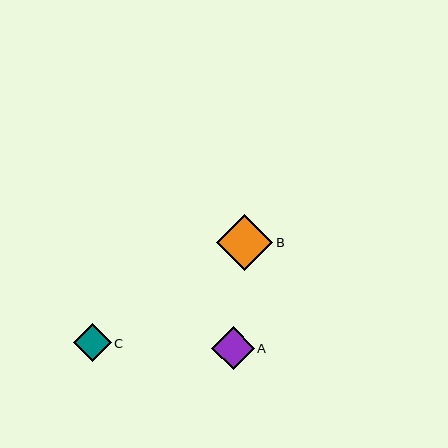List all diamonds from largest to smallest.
From largest to smallest: B, A, C.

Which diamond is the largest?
Diamond B is the largest with a size of approximately 56 pixels.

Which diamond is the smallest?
Diamond C is the smallest with a size of approximately 38 pixels.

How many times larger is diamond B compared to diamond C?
Diamond B is approximately 1.5 times the size of diamond C.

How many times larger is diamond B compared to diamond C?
Diamond B is approximately 1.5 times the size of diamond C.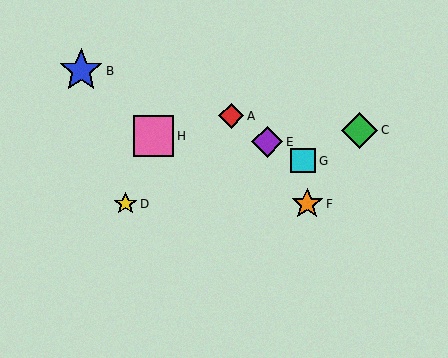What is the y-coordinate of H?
Object H is at y≈136.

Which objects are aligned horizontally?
Objects D, F are aligned horizontally.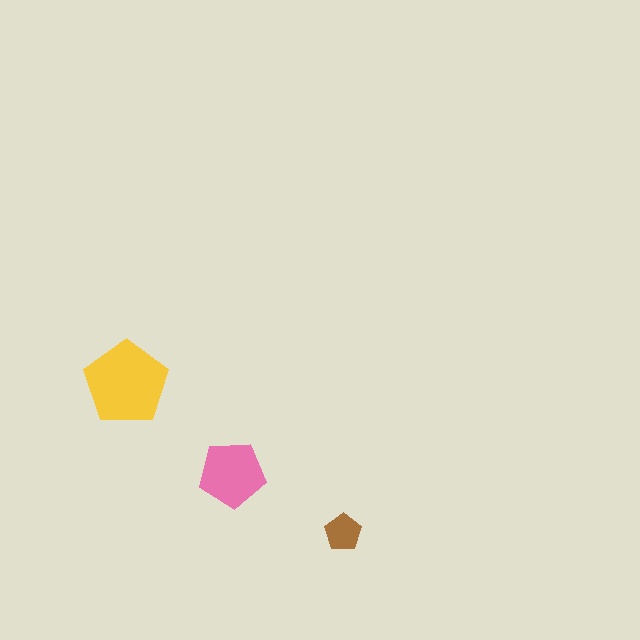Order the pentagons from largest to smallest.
the yellow one, the pink one, the brown one.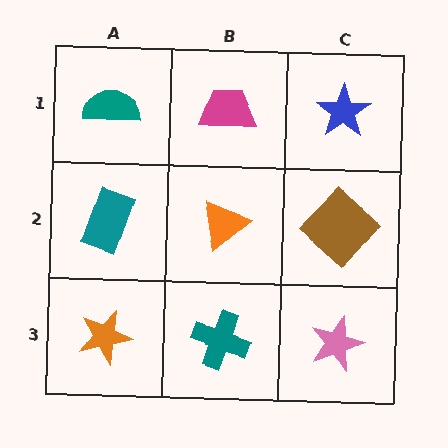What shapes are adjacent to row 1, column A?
A teal rectangle (row 2, column A), a magenta trapezoid (row 1, column B).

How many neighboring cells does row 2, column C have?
3.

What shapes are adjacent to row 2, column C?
A blue star (row 1, column C), a pink star (row 3, column C), an orange triangle (row 2, column B).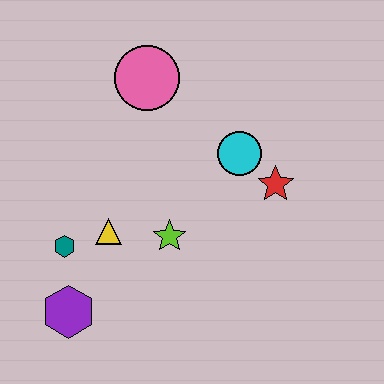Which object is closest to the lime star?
The yellow triangle is closest to the lime star.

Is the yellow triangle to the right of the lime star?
No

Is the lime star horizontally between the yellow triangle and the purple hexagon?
No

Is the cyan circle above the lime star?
Yes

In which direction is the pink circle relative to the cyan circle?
The pink circle is to the left of the cyan circle.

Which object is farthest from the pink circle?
The purple hexagon is farthest from the pink circle.